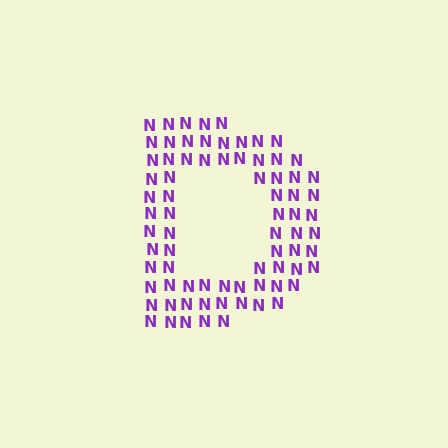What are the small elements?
The small elements are letter N's.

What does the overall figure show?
The overall figure shows the letter D.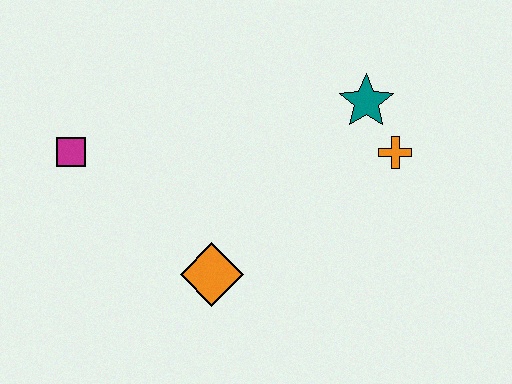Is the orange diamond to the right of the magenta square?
Yes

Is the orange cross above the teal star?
No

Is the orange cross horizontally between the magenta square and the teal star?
No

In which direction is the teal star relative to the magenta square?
The teal star is to the right of the magenta square.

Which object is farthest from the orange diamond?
The teal star is farthest from the orange diamond.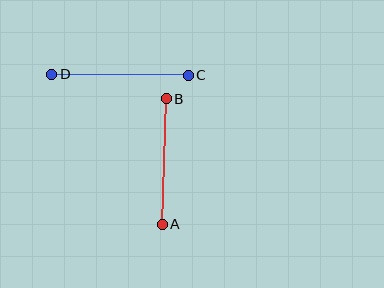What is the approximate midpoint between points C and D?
The midpoint is at approximately (120, 75) pixels.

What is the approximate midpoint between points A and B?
The midpoint is at approximately (164, 161) pixels.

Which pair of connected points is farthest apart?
Points C and D are farthest apart.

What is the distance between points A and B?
The distance is approximately 126 pixels.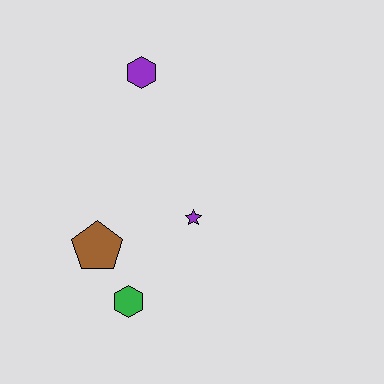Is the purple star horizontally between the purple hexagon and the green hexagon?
No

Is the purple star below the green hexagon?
No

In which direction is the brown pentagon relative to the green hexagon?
The brown pentagon is above the green hexagon.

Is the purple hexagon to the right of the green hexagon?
Yes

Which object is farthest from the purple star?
The purple hexagon is farthest from the purple star.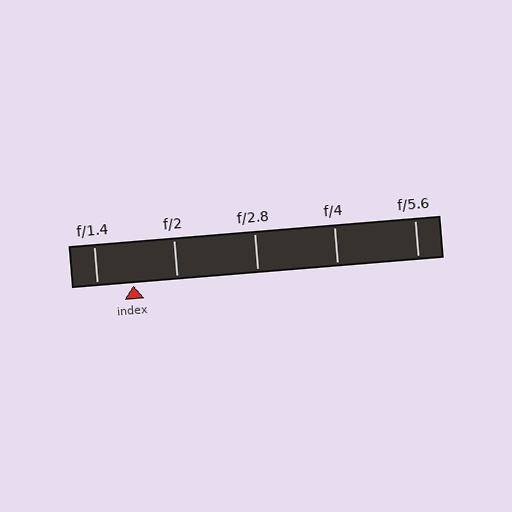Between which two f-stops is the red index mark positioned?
The index mark is between f/1.4 and f/2.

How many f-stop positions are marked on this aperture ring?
There are 5 f-stop positions marked.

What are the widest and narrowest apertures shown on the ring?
The widest aperture shown is f/1.4 and the narrowest is f/5.6.